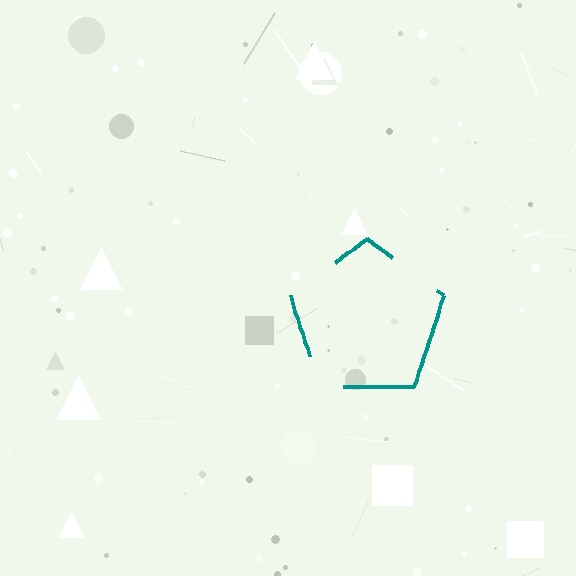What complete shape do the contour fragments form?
The contour fragments form a pentagon.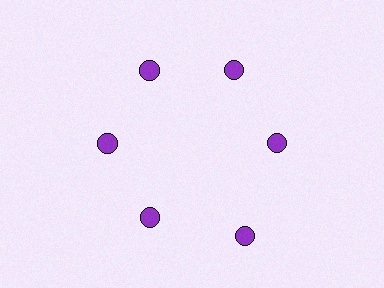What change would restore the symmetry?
The symmetry would be restored by moving it inward, back onto the ring so that all 6 circles sit at equal angles and equal distance from the center.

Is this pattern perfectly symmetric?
No. The 6 purple circles are arranged in a ring, but one element near the 5 o'clock position is pushed outward from the center, breaking the 6-fold rotational symmetry.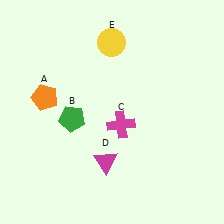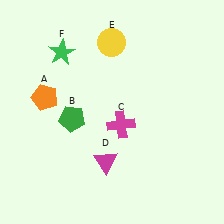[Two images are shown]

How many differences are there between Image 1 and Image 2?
There is 1 difference between the two images.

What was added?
A green star (F) was added in Image 2.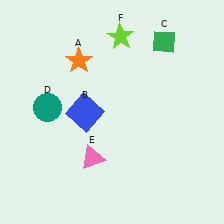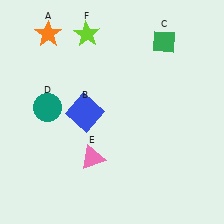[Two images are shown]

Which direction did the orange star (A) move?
The orange star (A) moved left.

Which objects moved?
The objects that moved are: the orange star (A), the lime star (F).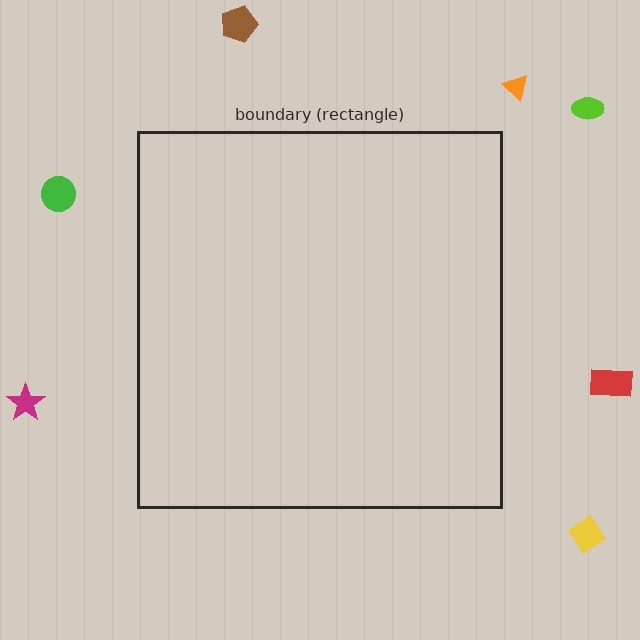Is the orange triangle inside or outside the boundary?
Outside.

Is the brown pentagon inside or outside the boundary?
Outside.